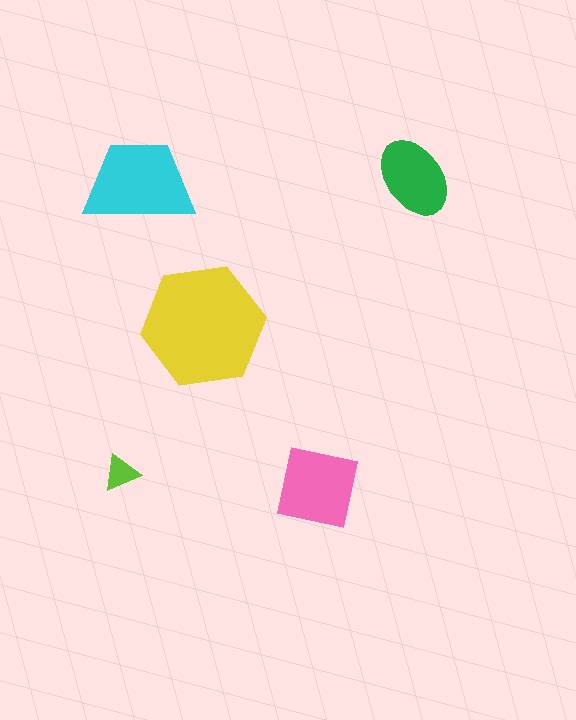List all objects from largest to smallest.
The yellow hexagon, the cyan trapezoid, the pink square, the green ellipse, the lime triangle.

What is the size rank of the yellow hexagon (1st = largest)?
1st.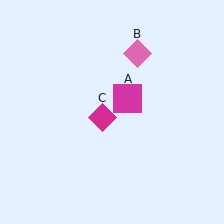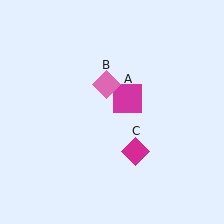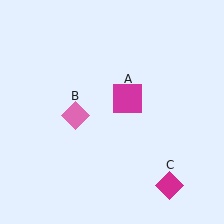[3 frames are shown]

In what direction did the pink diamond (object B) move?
The pink diamond (object B) moved down and to the left.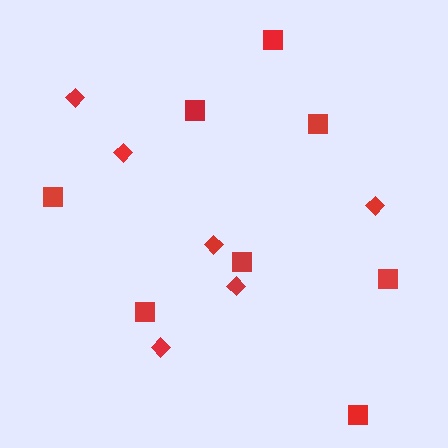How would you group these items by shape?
There are 2 groups: one group of squares (8) and one group of diamonds (6).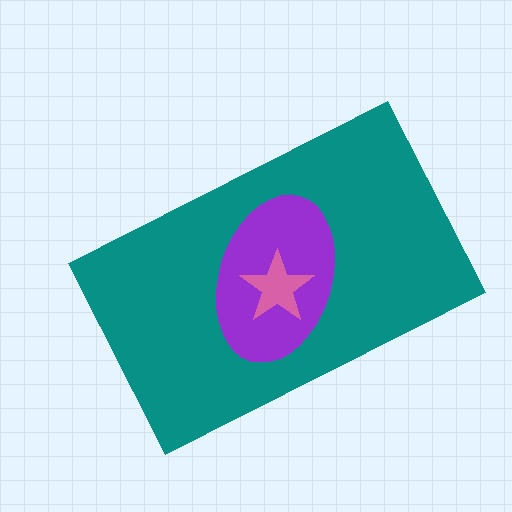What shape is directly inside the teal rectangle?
The purple ellipse.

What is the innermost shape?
The pink star.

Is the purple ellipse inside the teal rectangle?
Yes.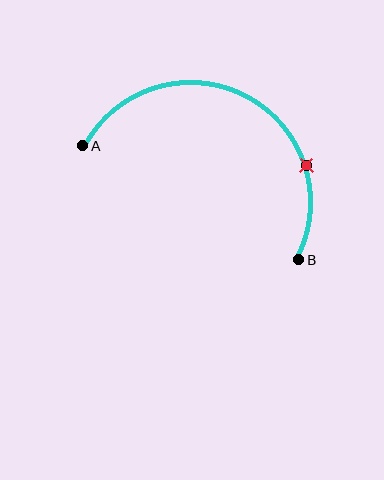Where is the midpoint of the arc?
The arc midpoint is the point on the curve farthest from the straight line joining A and B. It sits above that line.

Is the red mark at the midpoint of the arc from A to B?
No. The red mark lies on the arc but is closer to endpoint B. The arc midpoint would be at the point on the curve equidistant along the arc from both A and B.